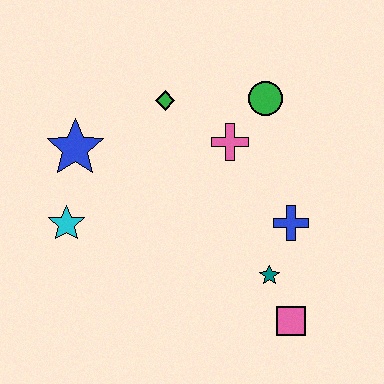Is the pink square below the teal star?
Yes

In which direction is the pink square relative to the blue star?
The pink square is to the right of the blue star.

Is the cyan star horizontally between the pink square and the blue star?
No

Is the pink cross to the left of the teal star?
Yes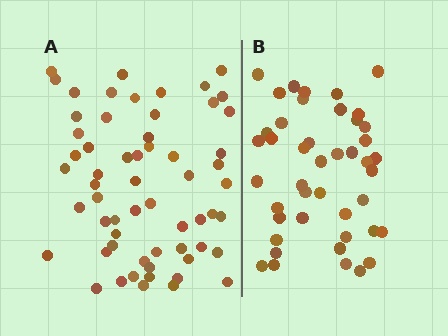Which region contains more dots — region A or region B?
Region A (the left region) has more dots.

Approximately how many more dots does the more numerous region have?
Region A has approximately 15 more dots than region B.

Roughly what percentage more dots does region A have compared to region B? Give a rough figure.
About 35% more.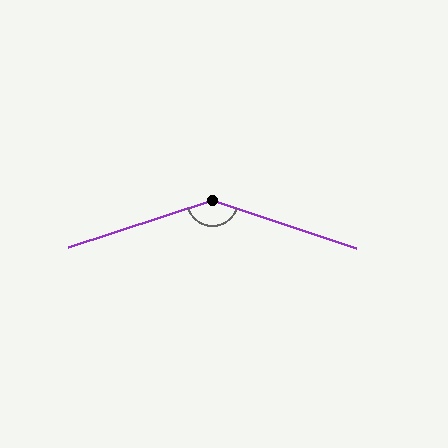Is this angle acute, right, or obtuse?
It is obtuse.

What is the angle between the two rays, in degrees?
Approximately 143 degrees.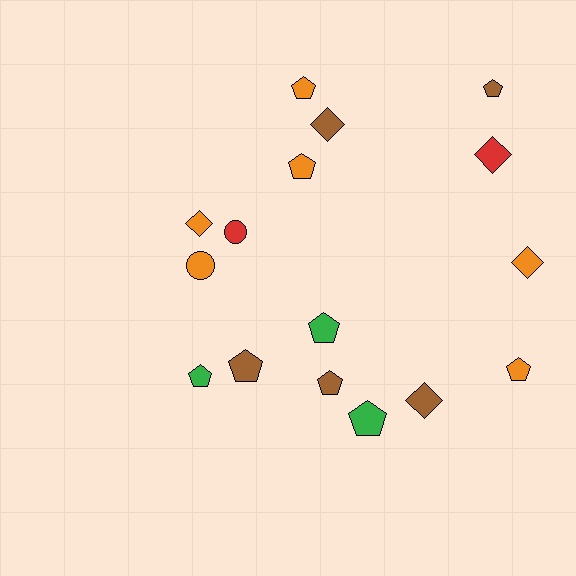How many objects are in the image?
There are 16 objects.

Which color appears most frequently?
Orange, with 6 objects.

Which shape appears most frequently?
Pentagon, with 9 objects.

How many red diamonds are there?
There is 1 red diamond.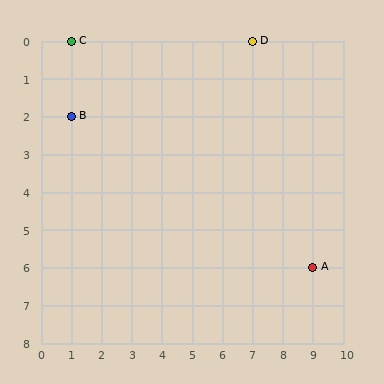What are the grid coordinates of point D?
Point D is at grid coordinates (7, 0).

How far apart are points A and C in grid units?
Points A and C are 8 columns and 6 rows apart (about 10.0 grid units diagonally).